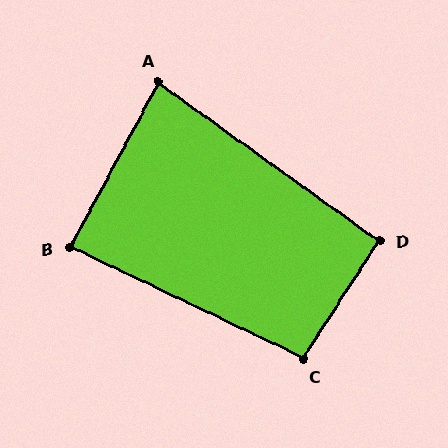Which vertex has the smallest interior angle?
A, at approximately 83 degrees.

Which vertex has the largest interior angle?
C, at approximately 97 degrees.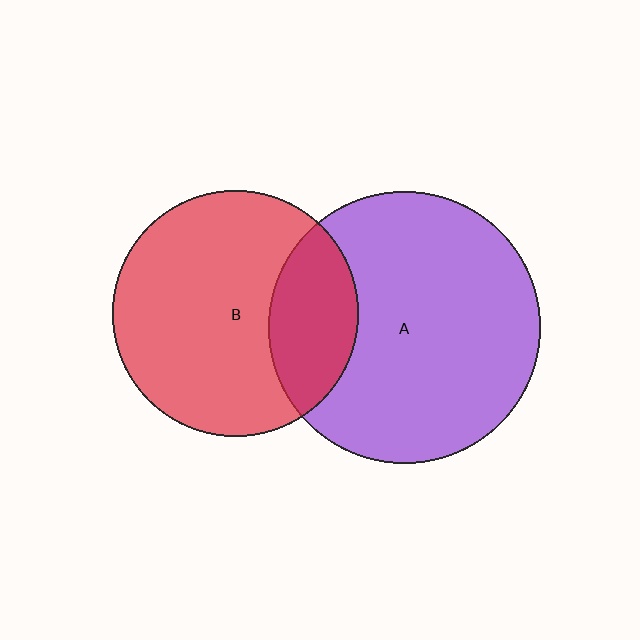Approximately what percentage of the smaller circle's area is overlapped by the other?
Approximately 25%.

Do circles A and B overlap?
Yes.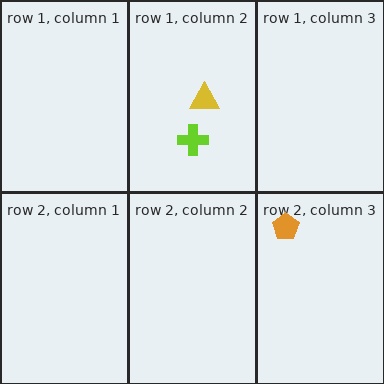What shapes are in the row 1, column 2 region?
The lime cross, the yellow triangle.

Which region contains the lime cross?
The row 1, column 2 region.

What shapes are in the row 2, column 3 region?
The orange pentagon.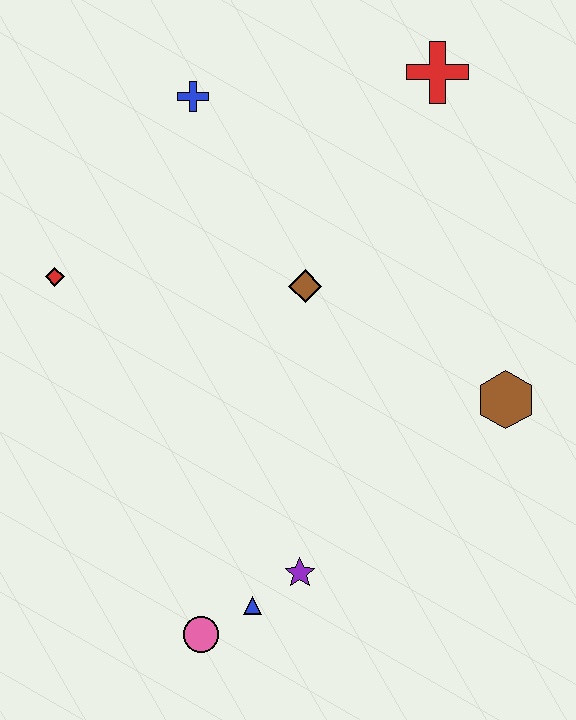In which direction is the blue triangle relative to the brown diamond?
The blue triangle is below the brown diamond.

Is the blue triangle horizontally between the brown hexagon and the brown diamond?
No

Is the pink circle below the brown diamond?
Yes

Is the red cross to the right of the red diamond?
Yes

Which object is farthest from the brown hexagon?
The red diamond is farthest from the brown hexagon.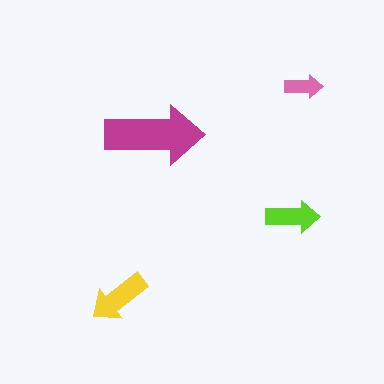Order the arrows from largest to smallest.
the magenta one, the yellow one, the lime one, the pink one.